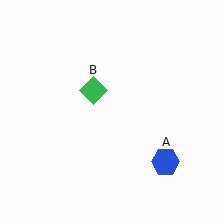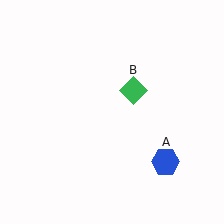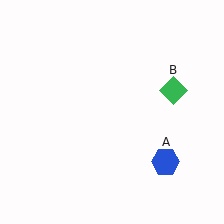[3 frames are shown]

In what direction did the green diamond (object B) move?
The green diamond (object B) moved right.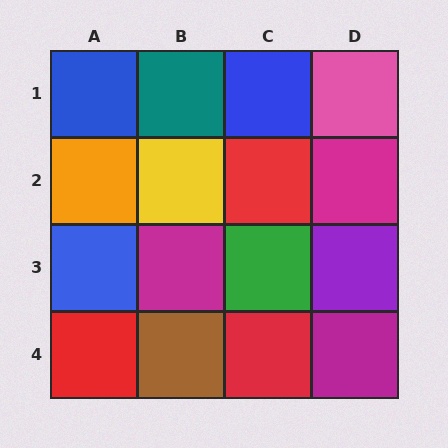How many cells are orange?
1 cell is orange.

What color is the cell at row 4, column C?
Red.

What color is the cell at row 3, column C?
Green.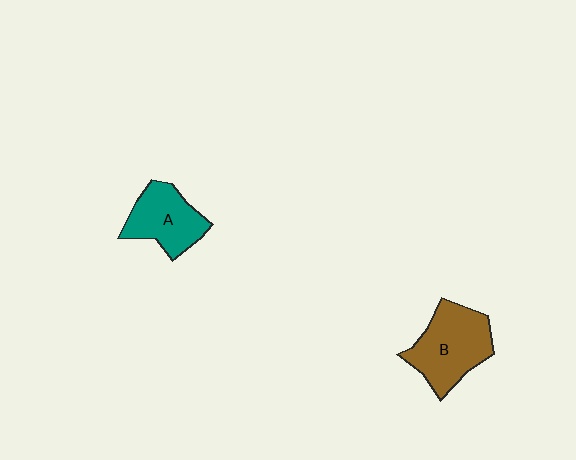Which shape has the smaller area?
Shape A (teal).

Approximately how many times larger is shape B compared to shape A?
Approximately 1.3 times.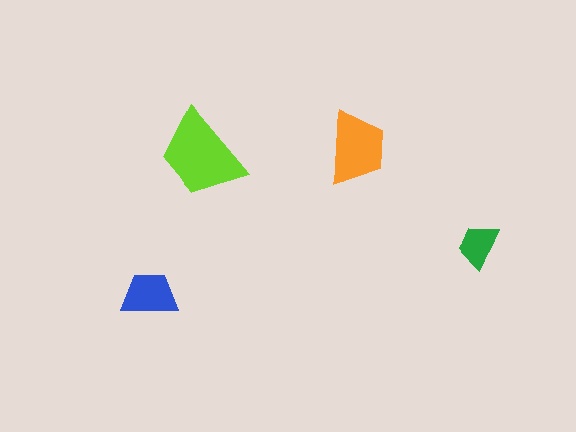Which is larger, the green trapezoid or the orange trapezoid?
The orange one.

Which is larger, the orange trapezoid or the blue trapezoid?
The orange one.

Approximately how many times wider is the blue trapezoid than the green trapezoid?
About 1.5 times wider.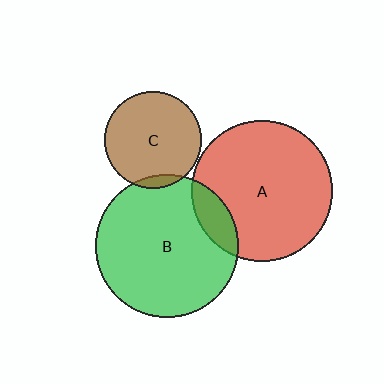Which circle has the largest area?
Circle B (green).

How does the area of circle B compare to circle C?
Approximately 2.2 times.